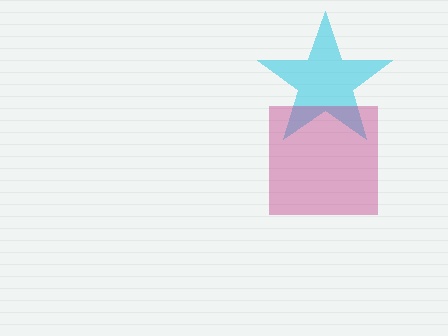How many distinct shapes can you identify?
There are 2 distinct shapes: a cyan star, a magenta square.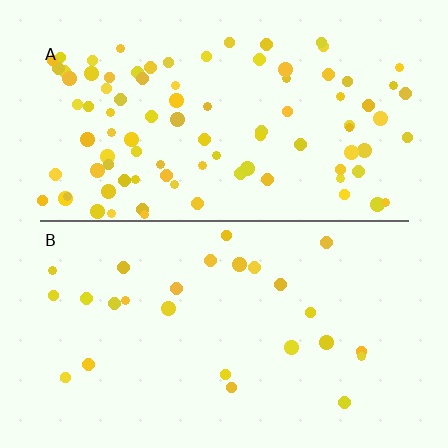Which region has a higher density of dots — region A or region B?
A (the top).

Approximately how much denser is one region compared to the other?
Approximately 3.5× — region A over region B.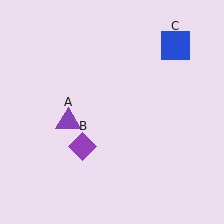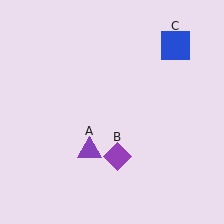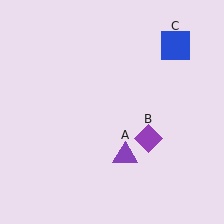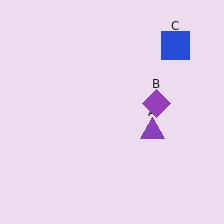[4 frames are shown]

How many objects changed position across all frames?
2 objects changed position: purple triangle (object A), purple diamond (object B).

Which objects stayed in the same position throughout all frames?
Blue square (object C) remained stationary.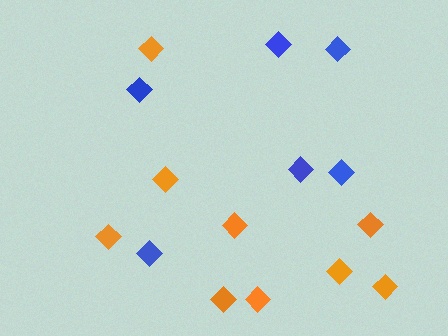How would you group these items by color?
There are 2 groups: one group of orange diamonds (9) and one group of blue diamonds (6).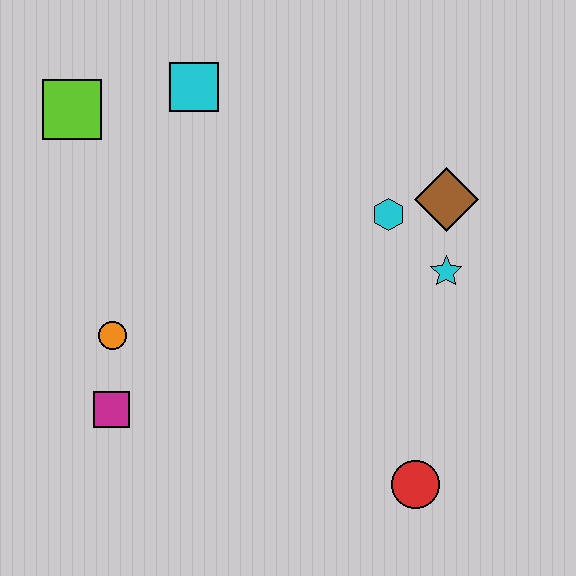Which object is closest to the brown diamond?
The cyan hexagon is closest to the brown diamond.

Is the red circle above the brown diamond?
No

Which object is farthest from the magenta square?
The brown diamond is farthest from the magenta square.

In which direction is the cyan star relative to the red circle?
The cyan star is above the red circle.